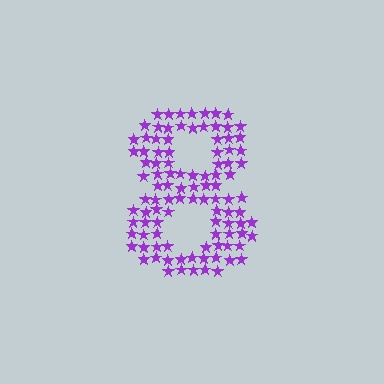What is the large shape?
The large shape is the digit 8.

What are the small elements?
The small elements are stars.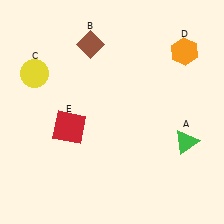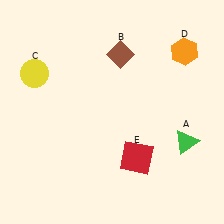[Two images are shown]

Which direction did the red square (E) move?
The red square (E) moved right.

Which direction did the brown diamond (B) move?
The brown diamond (B) moved right.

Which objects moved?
The objects that moved are: the brown diamond (B), the red square (E).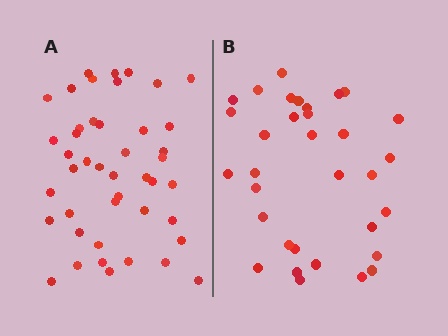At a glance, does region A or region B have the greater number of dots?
Region A (the left region) has more dots.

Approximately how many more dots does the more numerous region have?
Region A has roughly 12 or so more dots than region B.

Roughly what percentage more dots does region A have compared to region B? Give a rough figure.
About 35% more.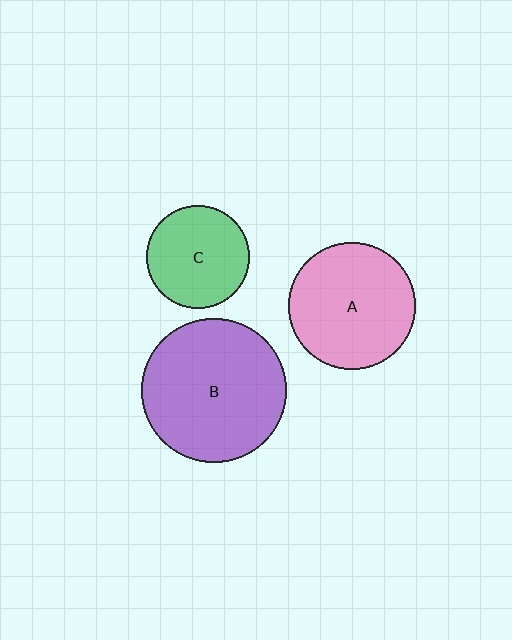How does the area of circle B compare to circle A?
Approximately 1.3 times.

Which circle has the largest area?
Circle B (purple).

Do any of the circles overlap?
No, none of the circles overlap.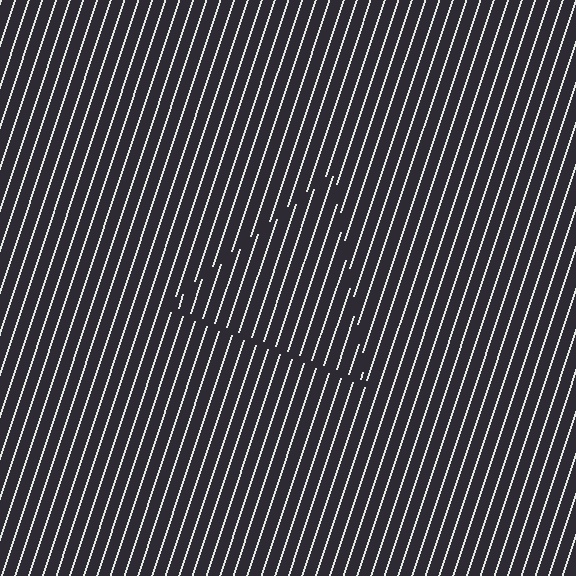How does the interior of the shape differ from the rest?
The interior of the shape contains the same grating, shifted by half a period — the contour is defined by the phase discontinuity where line-ends from the inner and outer gratings abut.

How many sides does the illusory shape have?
3 sides — the line-ends trace a triangle.